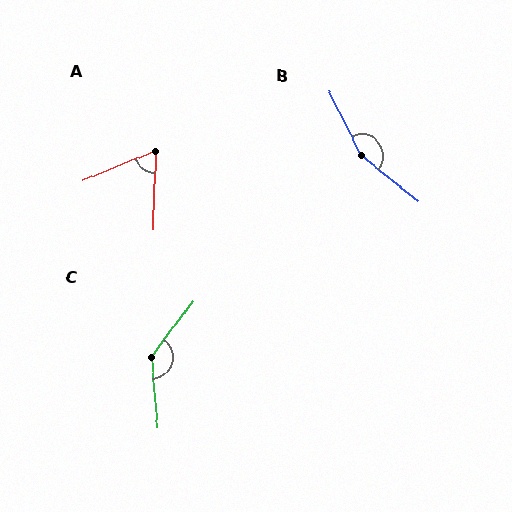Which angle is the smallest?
A, at approximately 65 degrees.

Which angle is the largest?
B, at approximately 156 degrees.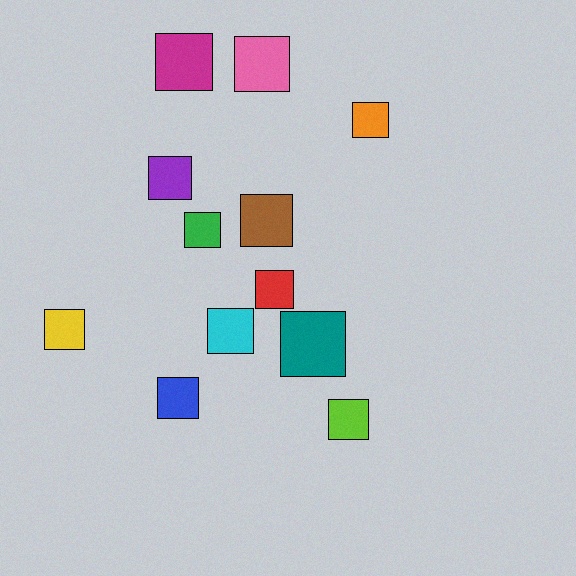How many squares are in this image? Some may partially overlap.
There are 12 squares.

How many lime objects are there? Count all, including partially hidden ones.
There is 1 lime object.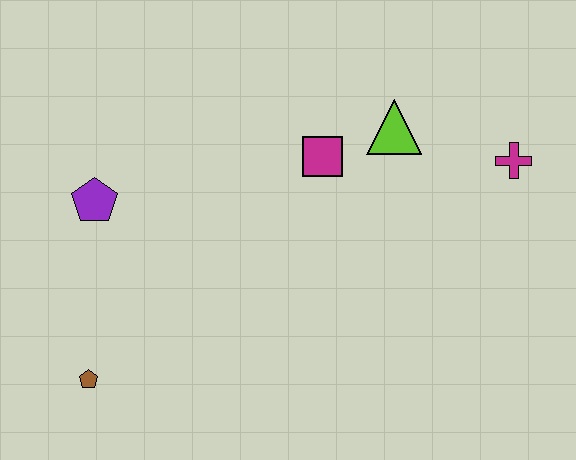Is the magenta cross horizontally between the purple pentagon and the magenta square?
No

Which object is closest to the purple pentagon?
The brown pentagon is closest to the purple pentagon.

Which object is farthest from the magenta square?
The brown pentagon is farthest from the magenta square.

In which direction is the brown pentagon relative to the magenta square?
The brown pentagon is to the left of the magenta square.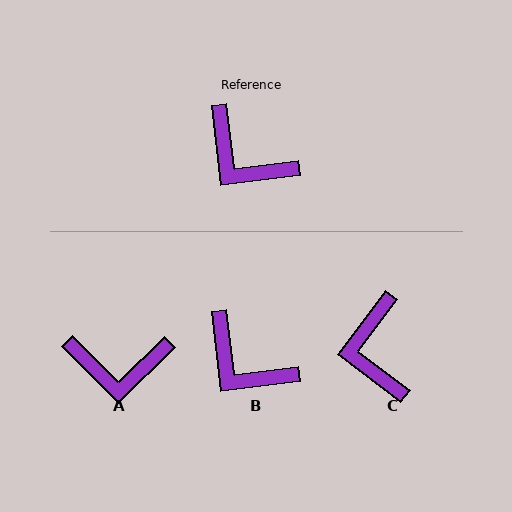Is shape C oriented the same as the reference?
No, it is off by about 44 degrees.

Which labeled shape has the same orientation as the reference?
B.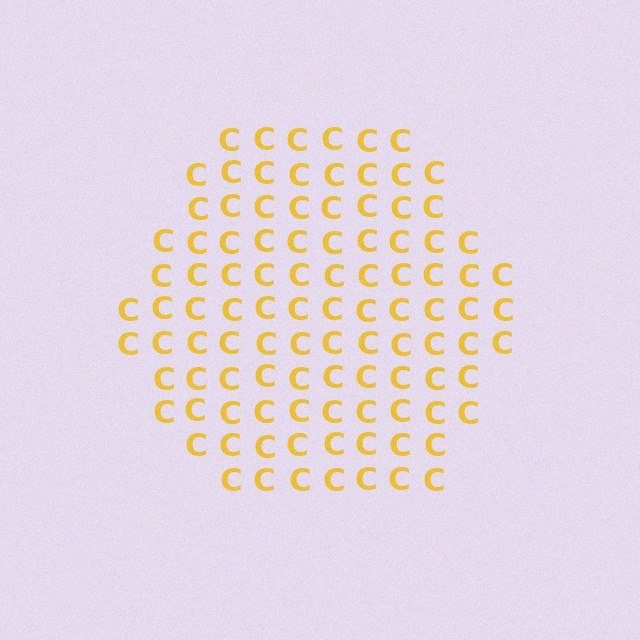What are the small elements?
The small elements are letter C's.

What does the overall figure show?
The overall figure shows a hexagon.